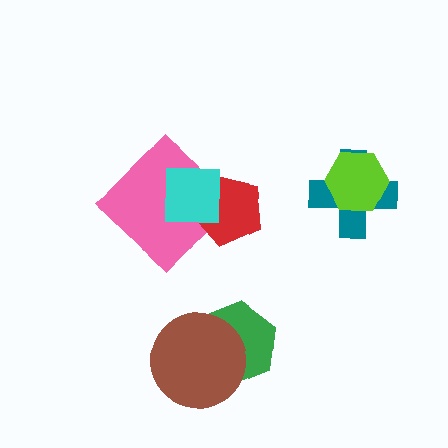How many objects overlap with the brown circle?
1 object overlaps with the brown circle.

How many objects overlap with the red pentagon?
2 objects overlap with the red pentagon.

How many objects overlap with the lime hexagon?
1 object overlaps with the lime hexagon.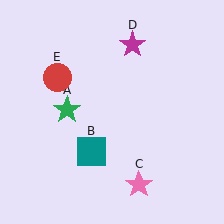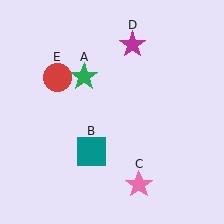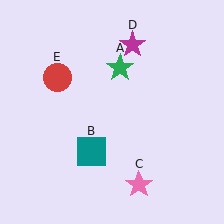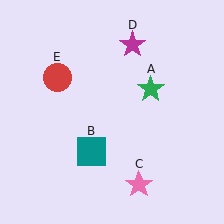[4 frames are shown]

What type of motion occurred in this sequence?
The green star (object A) rotated clockwise around the center of the scene.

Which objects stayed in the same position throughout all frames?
Teal square (object B) and pink star (object C) and magenta star (object D) and red circle (object E) remained stationary.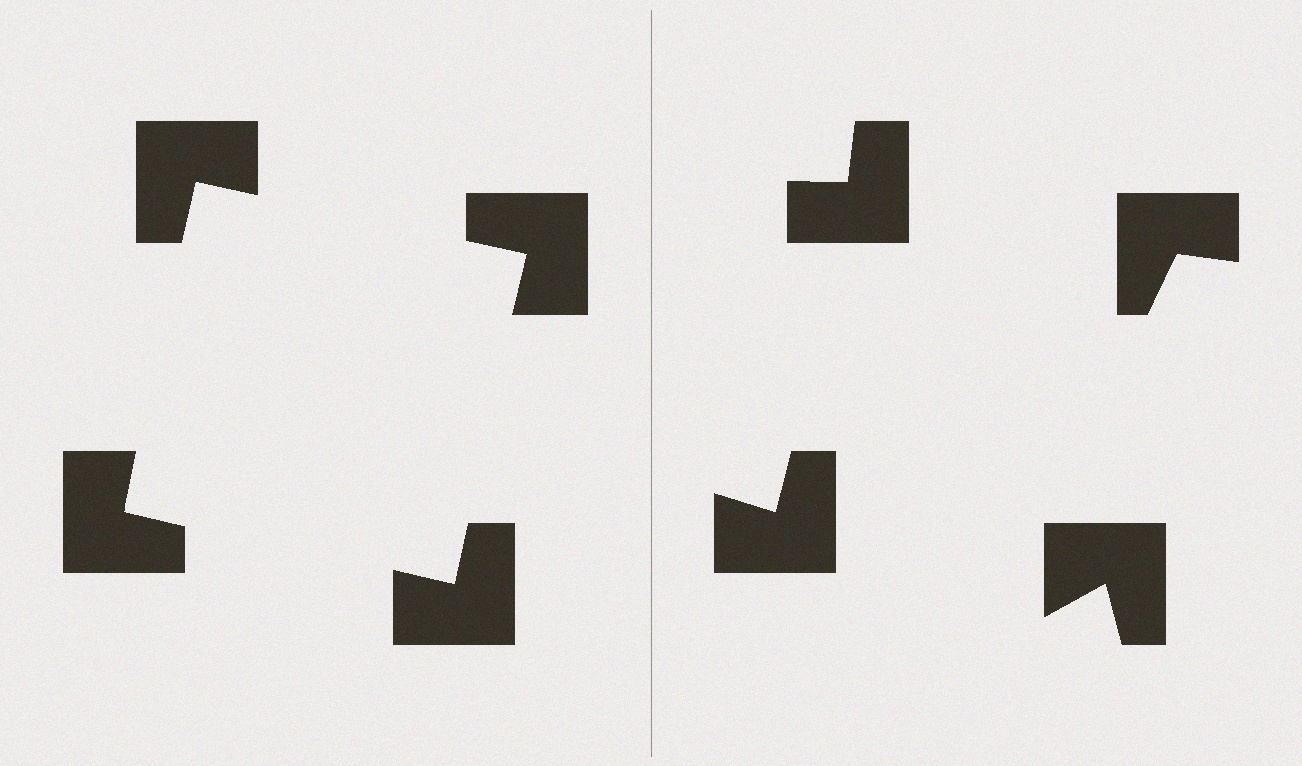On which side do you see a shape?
An illusory square appears on the left side. On the right side the wedge cuts are rotated, so no coherent shape forms.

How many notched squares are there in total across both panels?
8 — 4 on each side.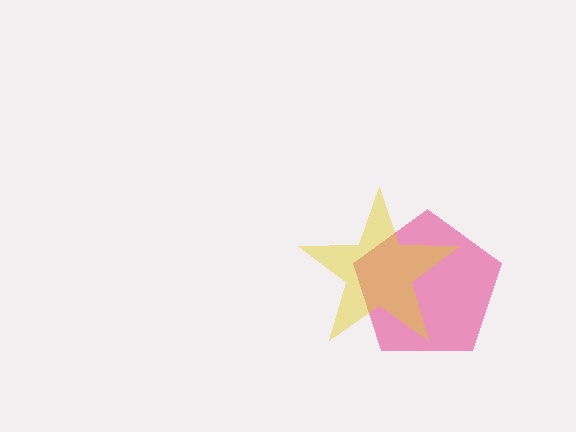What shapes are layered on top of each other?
The layered shapes are: a pink pentagon, a yellow star.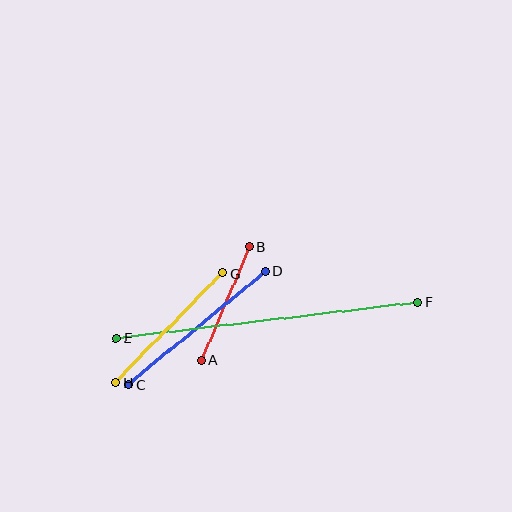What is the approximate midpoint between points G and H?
The midpoint is at approximately (169, 328) pixels.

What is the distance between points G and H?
The distance is approximately 153 pixels.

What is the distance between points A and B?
The distance is approximately 123 pixels.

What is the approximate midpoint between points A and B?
The midpoint is at approximately (226, 303) pixels.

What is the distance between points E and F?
The distance is approximately 304 pixels.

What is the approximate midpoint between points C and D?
The midpoint is at approximately (197, 328) pixels.